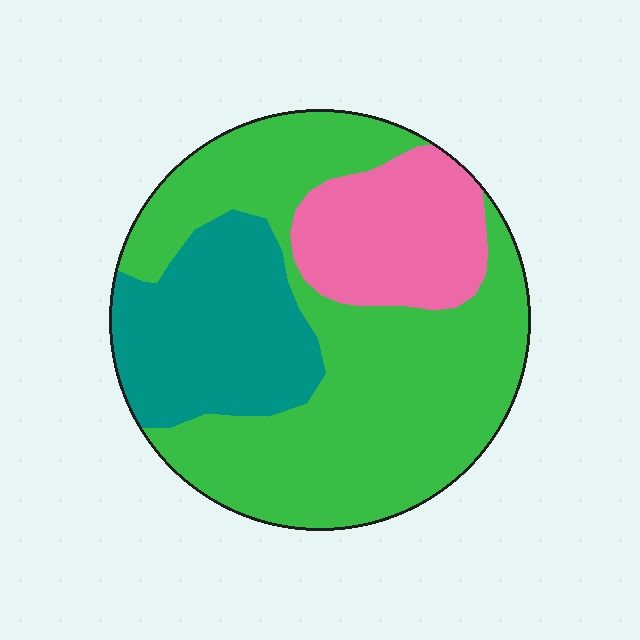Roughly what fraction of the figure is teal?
Teal covers roughly 25% of the figure.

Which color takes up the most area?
Green, at roughly 60%.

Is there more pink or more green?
Green.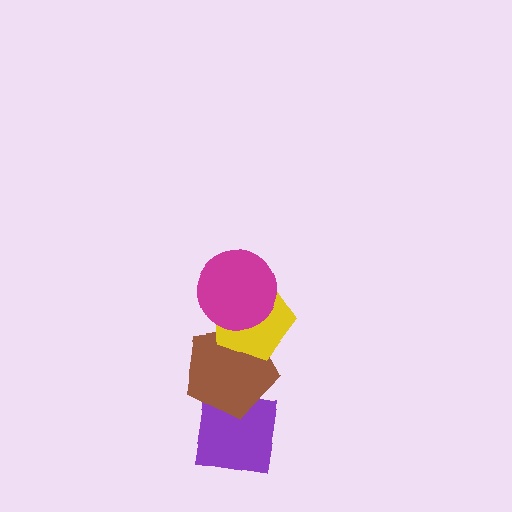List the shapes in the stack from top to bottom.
From top to bottom: the magenta circle, the yellow pentagon, the brown pentagon, the purple square.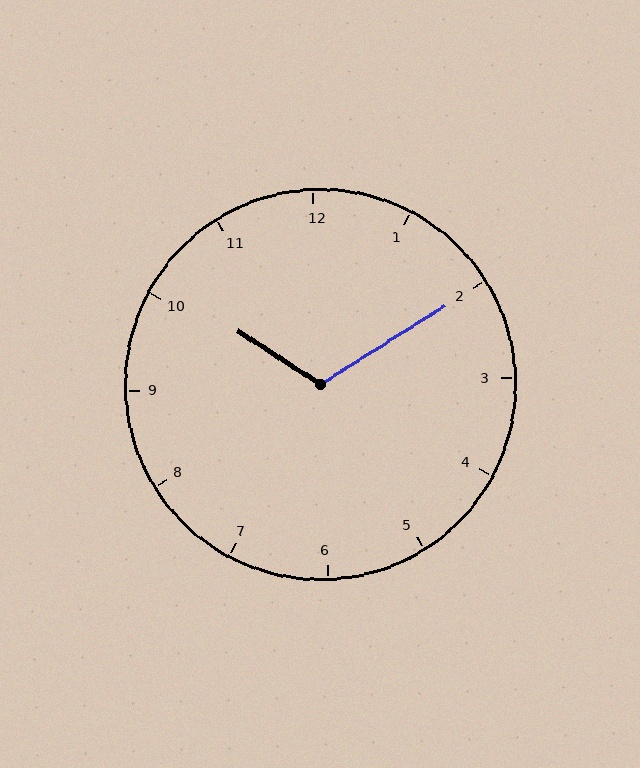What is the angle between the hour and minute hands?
Approximately 115 degrees.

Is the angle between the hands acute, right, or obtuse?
It is obtuse.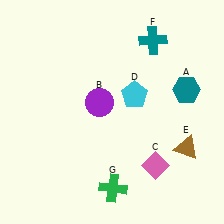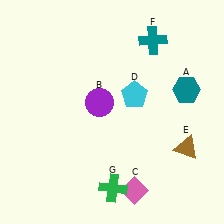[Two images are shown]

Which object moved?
The pink diamond (C) moved down.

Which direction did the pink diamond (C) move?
The pink diamond (C) moved down.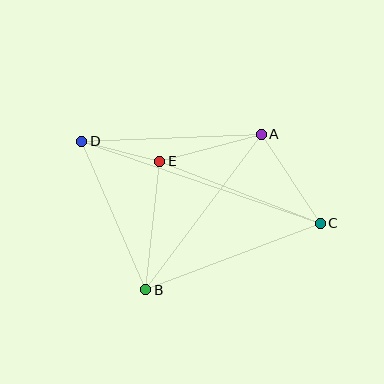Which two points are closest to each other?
Points D and E are closest to each other.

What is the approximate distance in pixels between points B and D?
The distance between B and D is approximately 162 pixels.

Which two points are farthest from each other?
Points C and D are farthest from each other.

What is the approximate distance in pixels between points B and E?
The distance between B and E is approximately 129 pixels.